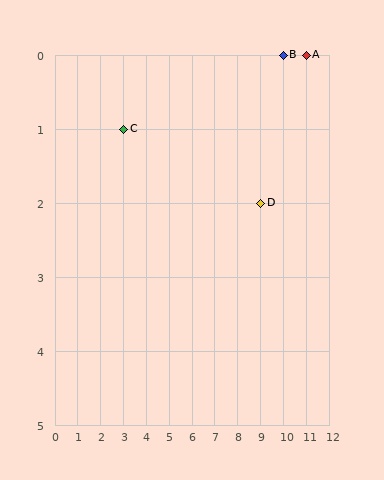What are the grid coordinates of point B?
Point B is at grid coordinates (10, 0).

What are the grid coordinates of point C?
Point C is at grid coordinates (3, 1).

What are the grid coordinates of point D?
Point D is at grid coordinates (9, 2).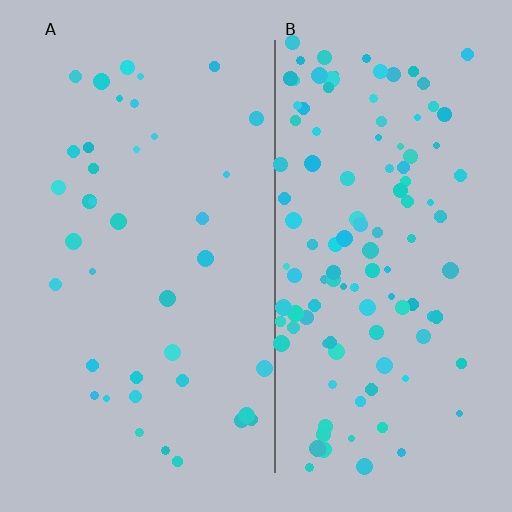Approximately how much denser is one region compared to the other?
Approximately 3.1× — region B over region A.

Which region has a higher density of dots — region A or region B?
B (the right).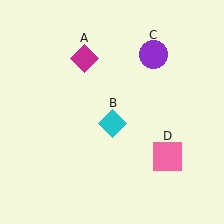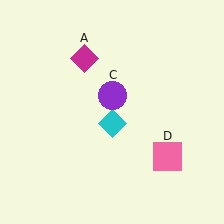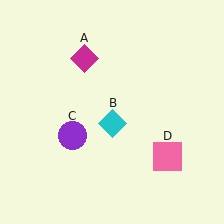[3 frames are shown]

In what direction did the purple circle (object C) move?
The purple circle (object C) moved down and to the left.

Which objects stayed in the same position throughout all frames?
Magenta diamond (object A) and cyan diamond (object B) and pink square (object D) remained stationary.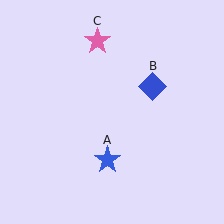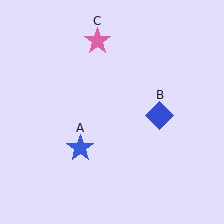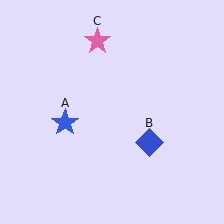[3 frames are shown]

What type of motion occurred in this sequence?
The blue star (object A), blue diamond (object B) rotated clockwise around the center of the scene.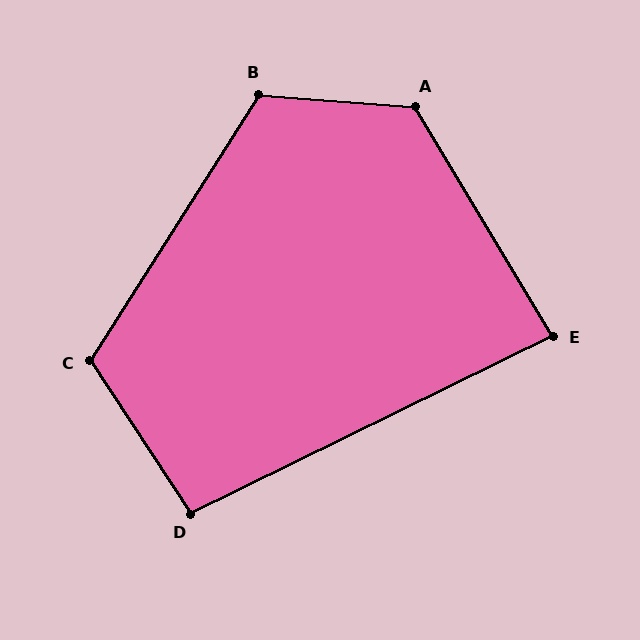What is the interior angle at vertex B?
Approximately 118 degrees (obtuse).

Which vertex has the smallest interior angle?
E, at approximately 85 degrees.